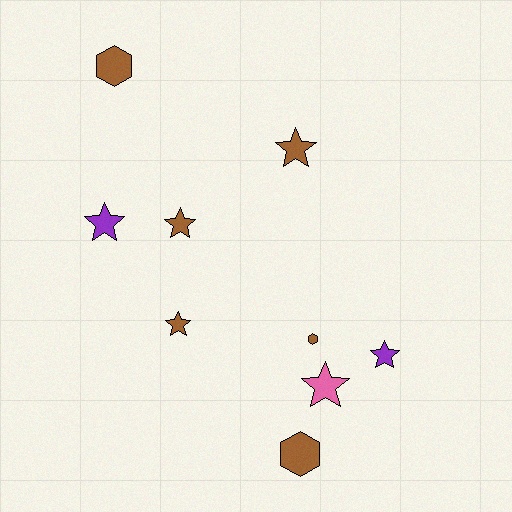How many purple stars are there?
There are 2 purple stars.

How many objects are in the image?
There are 9 objects.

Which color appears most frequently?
Brown, with 6 objects.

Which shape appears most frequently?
Star, with 6 objects.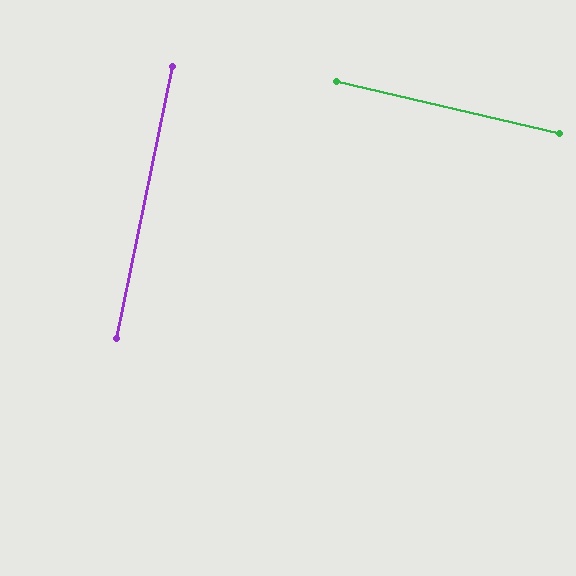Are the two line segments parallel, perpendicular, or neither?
Perpendicular — they meet at approximately 88°.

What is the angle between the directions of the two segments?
Approximately 88 degrees.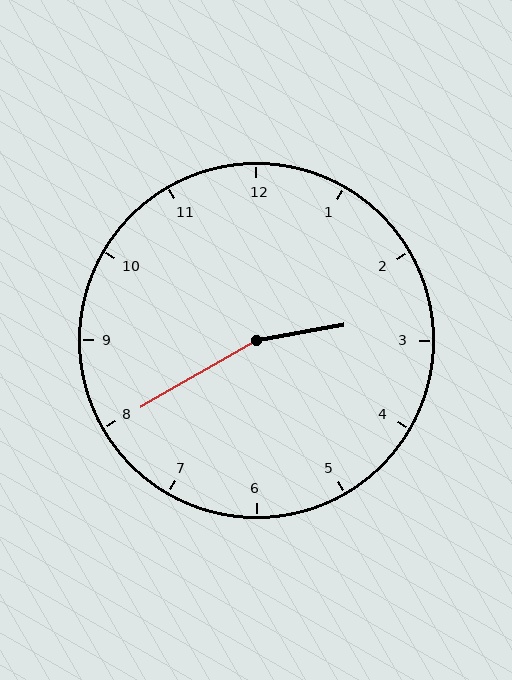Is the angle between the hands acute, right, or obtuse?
It is obtuse.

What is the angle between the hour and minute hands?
Approximately 160 degrees.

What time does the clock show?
2:40.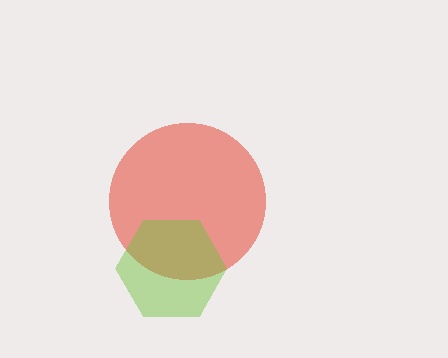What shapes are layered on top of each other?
The layered shapes are: a red circle, a lime hexagon.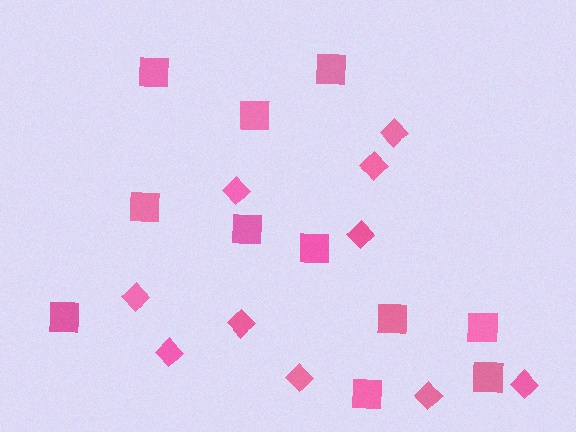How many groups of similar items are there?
There are 2 groups: one group of diamonds (10) and one group of squares (11).